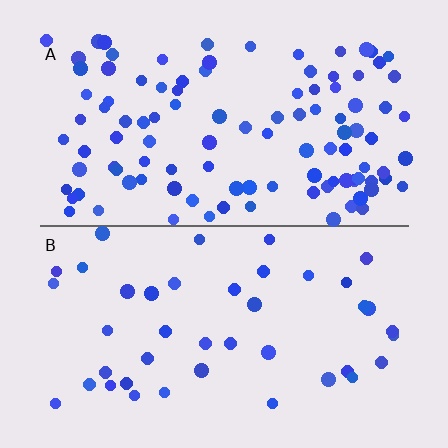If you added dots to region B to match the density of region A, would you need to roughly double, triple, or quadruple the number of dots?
Approximately triple.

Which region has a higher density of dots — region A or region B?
A (the top).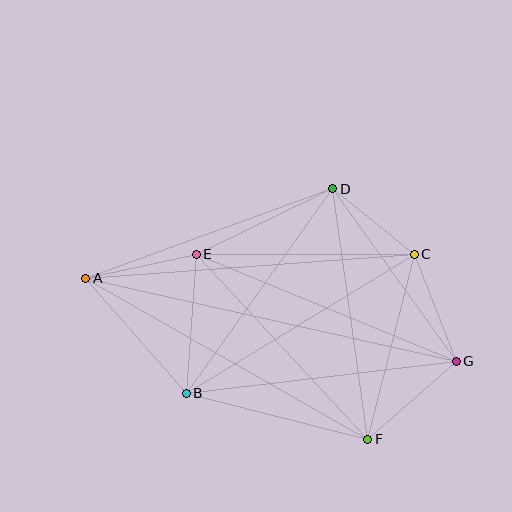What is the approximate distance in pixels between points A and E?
The distance between A and E is approximately 113 pixels.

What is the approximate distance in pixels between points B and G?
The distance between B and G is approximately 272 pixels.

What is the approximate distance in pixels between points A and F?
The distance between A and F is approximately 325 pixels.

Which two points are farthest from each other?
Points A and G are farthest from each other.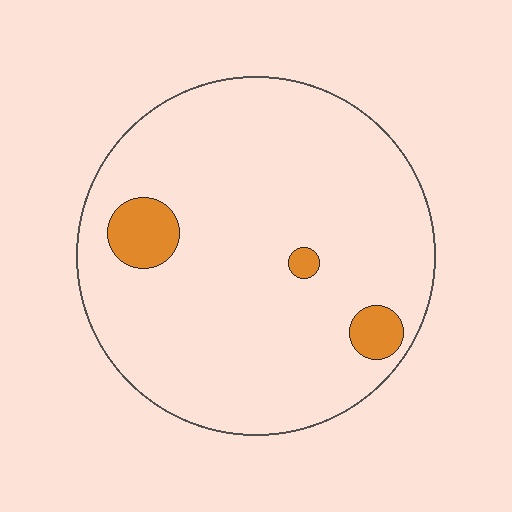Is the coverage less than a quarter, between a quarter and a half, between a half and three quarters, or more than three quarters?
Less than a quarter.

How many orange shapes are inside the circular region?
3.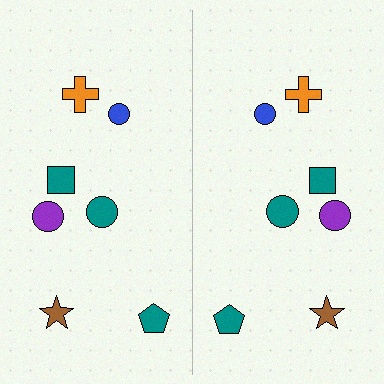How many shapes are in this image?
There are 14 shapes in this image.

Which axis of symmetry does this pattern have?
The pattern has a vertical axis of symmetry running through the center of the image.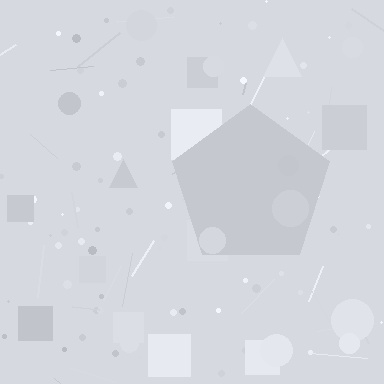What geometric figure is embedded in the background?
A pentagon is embedded in the background.